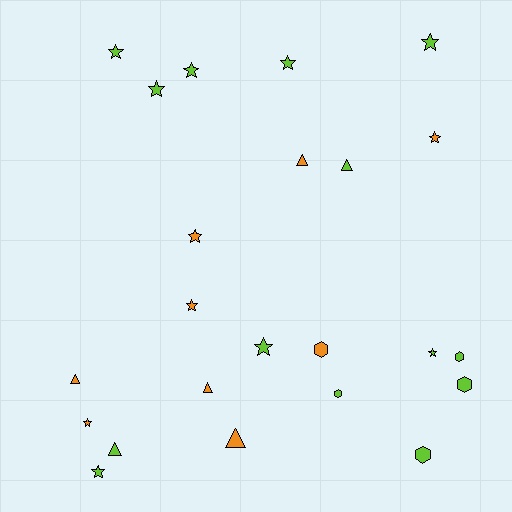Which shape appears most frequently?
Star, with 12 objects.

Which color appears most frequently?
Lime, with 14 objects.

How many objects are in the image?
There are 23 objects.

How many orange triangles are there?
There are 4 orange triangles.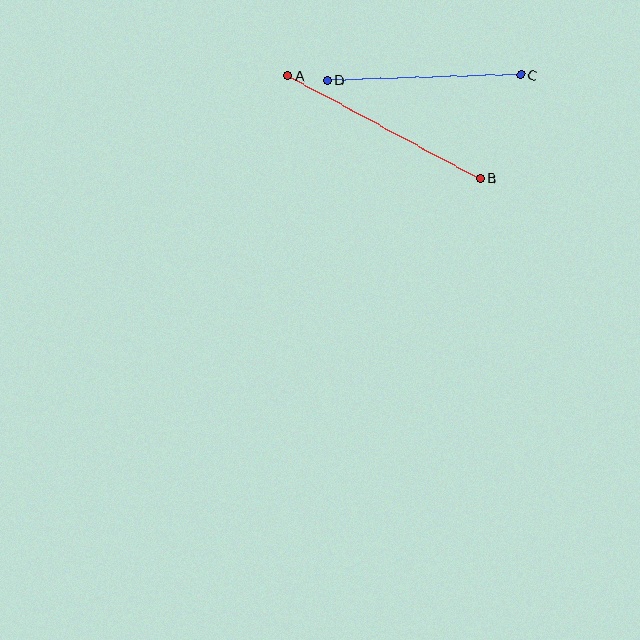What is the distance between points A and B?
The distance is approximately 217 pixels.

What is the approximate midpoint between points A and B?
The midpoint is at approximately (384, 127) pixels.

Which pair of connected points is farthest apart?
Points A and B are farthest apart.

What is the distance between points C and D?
The distance is approximately 193 pixels.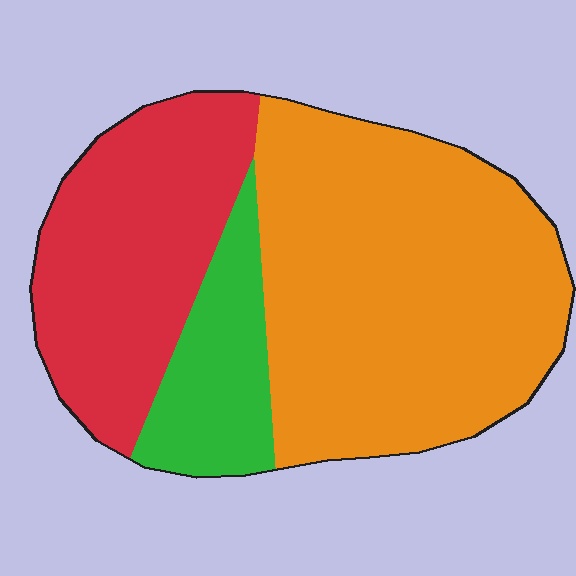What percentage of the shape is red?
Red takes up about one third (1/3) of the shape.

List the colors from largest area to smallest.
From largest to smallest: orange, red, green.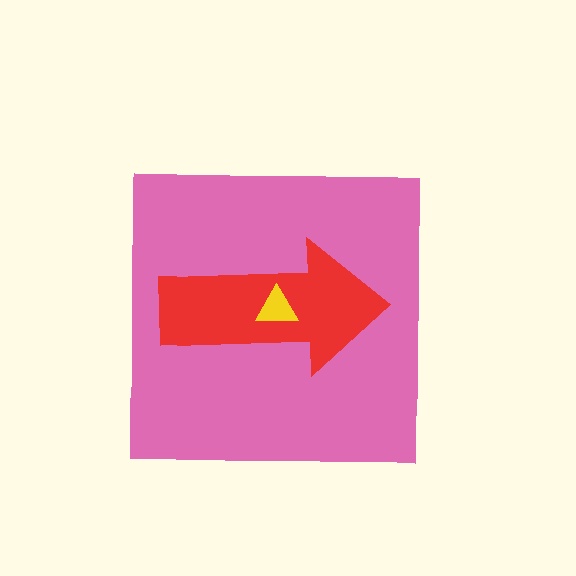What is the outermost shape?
The pink square.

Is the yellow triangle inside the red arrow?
Yes.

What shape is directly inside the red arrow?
The yellow triangle.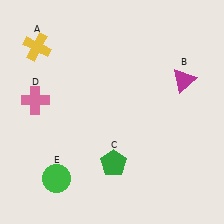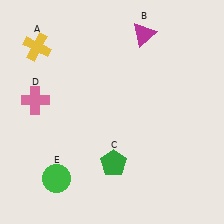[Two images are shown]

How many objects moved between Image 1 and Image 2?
1 object moved between the two images.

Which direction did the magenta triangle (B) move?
The magenta triangle (B) moved up.